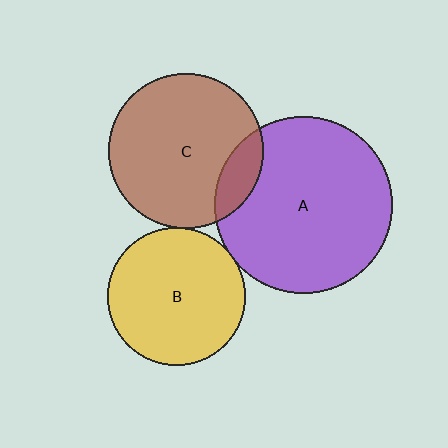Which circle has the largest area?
Circle A (purple).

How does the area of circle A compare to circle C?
Approximately 1.3 times.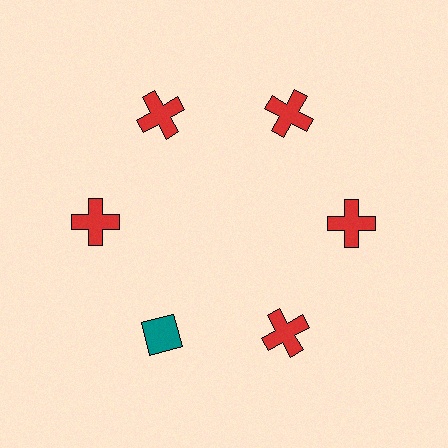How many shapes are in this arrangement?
There are 6 shapes arranged in a ring pattern.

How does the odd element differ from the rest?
It differs in both color (teal instead of red) and shape (diamond instead of cross).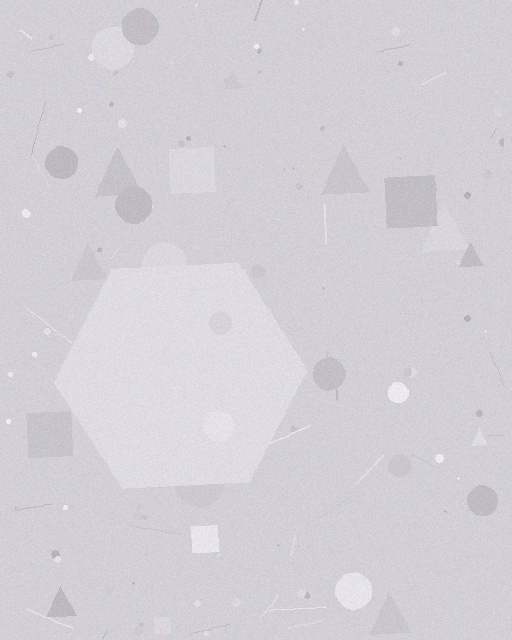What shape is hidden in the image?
A hexagon is hidden in the image.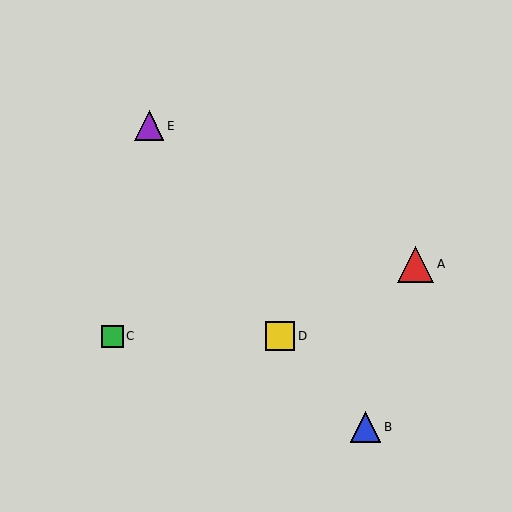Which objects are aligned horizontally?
Objects C, D are aligned horizontally.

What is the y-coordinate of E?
Object E is at y≈126.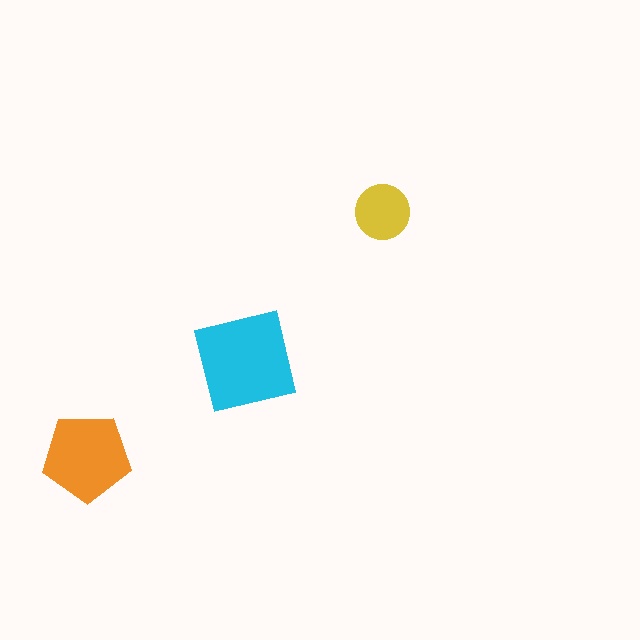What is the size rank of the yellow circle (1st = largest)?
3rd.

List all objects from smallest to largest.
The yellow circle, the orange pentagon, the cyan square.